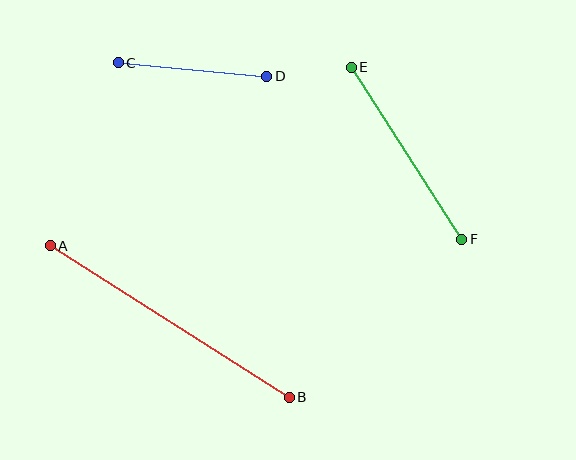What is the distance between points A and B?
The distance is approximately 283 pixels.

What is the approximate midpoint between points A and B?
The midpoint is at approximately (170, 322) pixels.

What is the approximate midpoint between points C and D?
The midpoint is at approximately (192, 70) pixels.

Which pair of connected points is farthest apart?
Points A and B are farthest apart.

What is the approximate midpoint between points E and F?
The midpoint is at approximately (406, 153) pixels.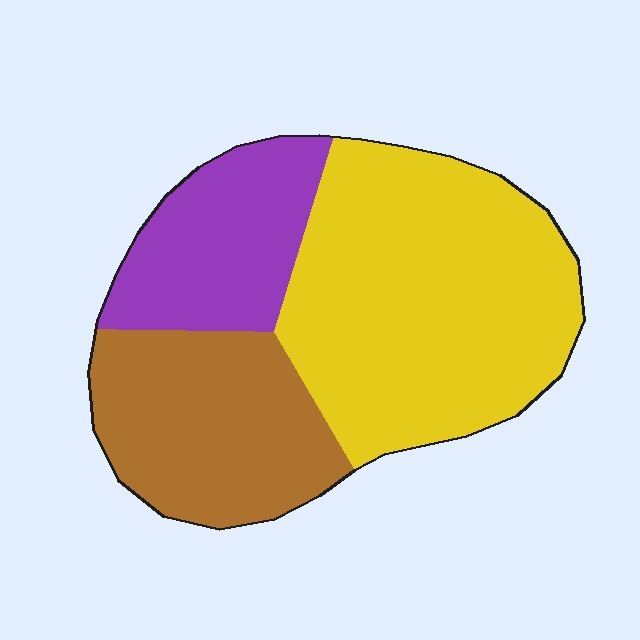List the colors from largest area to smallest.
From largest to smallest: yellow, brown, purple.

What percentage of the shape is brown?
Brown takes up between a sixth and a third of the shape.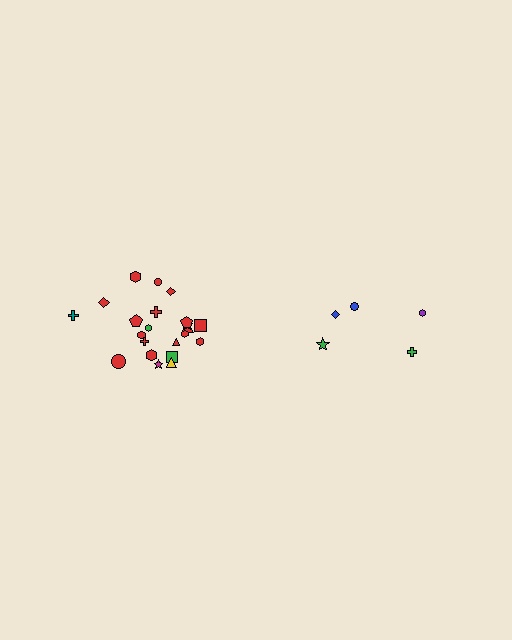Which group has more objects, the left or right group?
The left group.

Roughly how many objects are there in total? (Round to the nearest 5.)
Roughly 25 objects in total.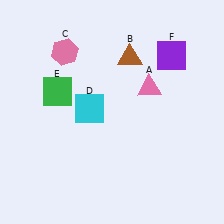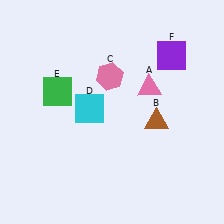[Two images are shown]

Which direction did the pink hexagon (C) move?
The pink hexagon (C) moved right.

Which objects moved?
The objects that moved are: the brown triangle (B), the pink hexagon (C).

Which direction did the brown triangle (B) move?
The brown triangle (B) moved down.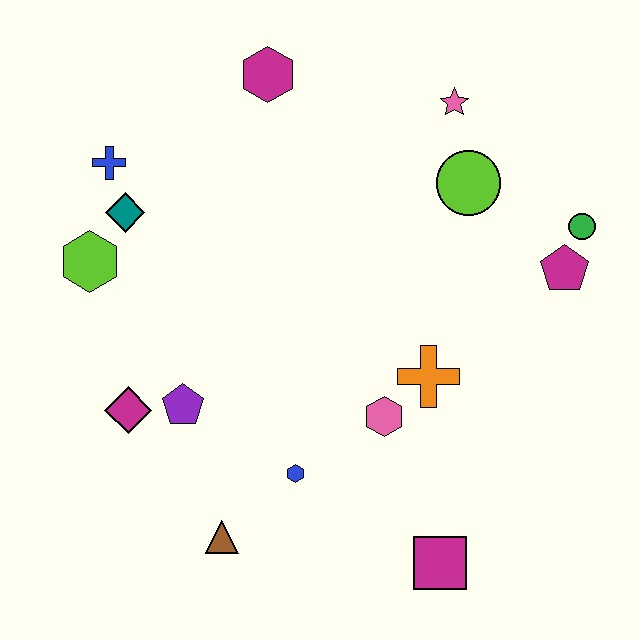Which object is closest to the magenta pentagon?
The green circle is closest to the magenta pentagon.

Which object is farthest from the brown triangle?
The pink star is farthest from the brown triangle.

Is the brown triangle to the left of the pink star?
Yes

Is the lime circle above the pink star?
No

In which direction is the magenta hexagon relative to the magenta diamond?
The magenta hexagon is above the magenta diamond.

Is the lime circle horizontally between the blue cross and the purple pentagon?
No